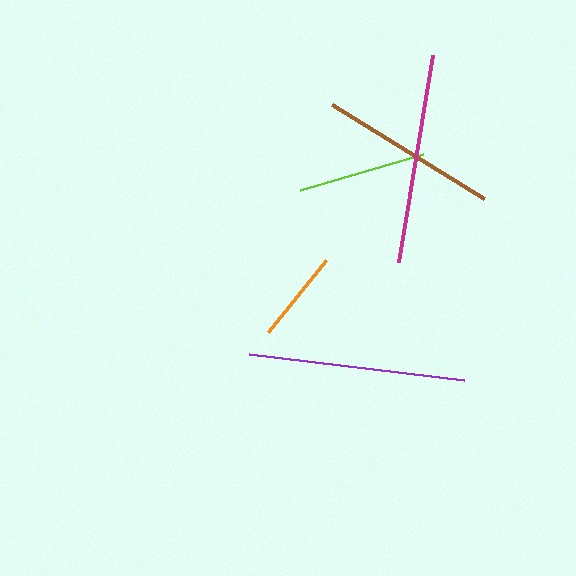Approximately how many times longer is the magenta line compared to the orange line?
The magenta line is approximately 2.3 times the length of the orange line.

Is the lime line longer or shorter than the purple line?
The purple line is longer than the lime line.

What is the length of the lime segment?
The lime segment is approximately 128 pixels long.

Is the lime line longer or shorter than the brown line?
The brown line is longer than the lime line.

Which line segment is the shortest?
The orange line is the shortest at approximately 92 pixels.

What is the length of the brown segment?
The brown segment is approximately 178 pixels long.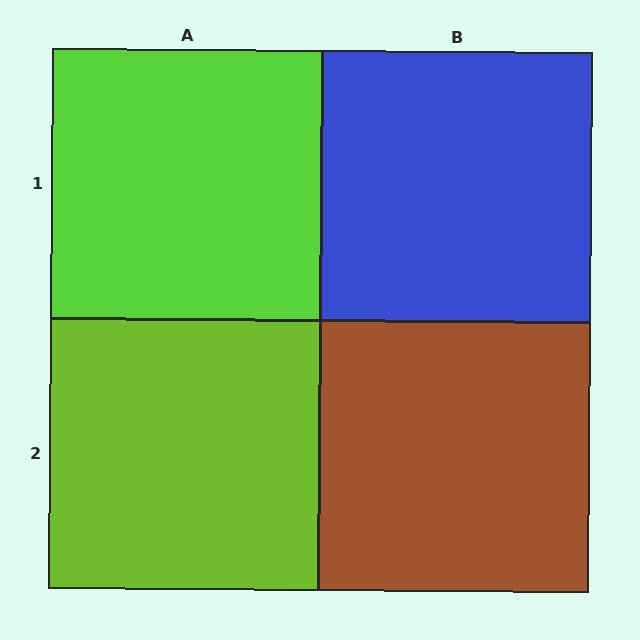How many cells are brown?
1 cell is brown.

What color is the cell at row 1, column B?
Blue.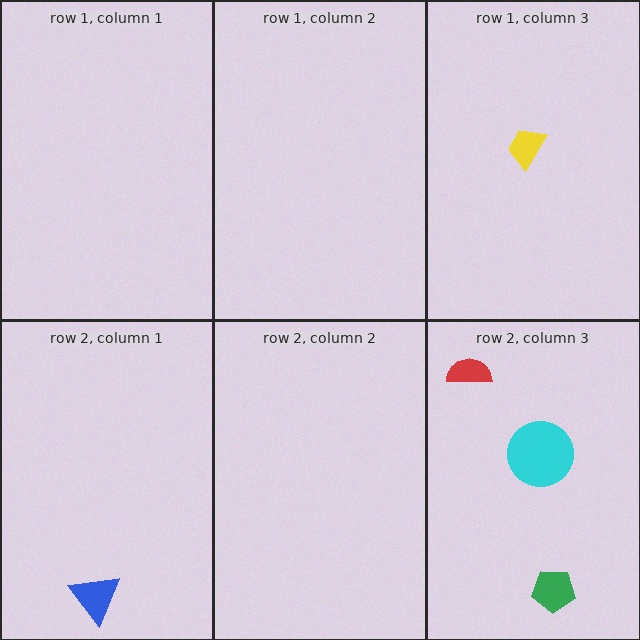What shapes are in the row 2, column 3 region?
The cyan circle, the red semicircle, the green pentagon.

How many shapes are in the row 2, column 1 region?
1.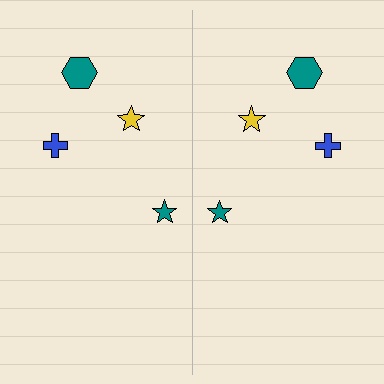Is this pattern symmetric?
Yes, this pattern has bilateral (reflection) symmetry.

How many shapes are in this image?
There are 8 shapes in this image.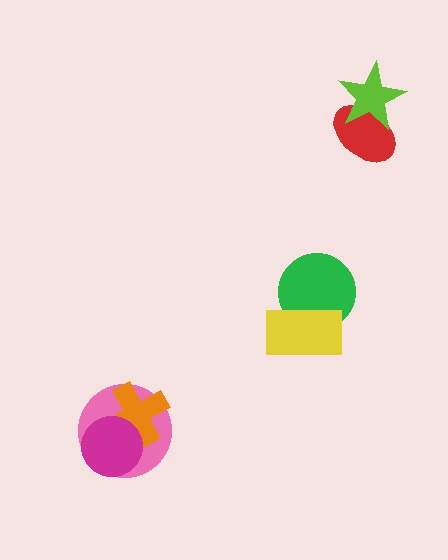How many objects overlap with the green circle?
1 object overlaps with the green circle.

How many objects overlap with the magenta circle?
2 objects overlap with the magenta circle.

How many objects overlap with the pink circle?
2 objects overlap with the pink circle.